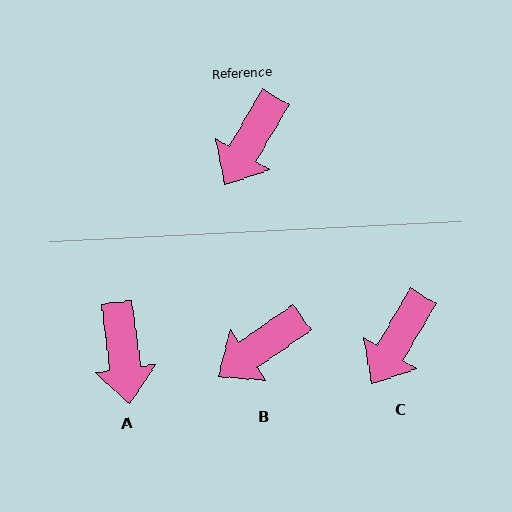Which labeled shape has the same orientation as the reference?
C.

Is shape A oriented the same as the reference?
No, it is off by about 38 degrees.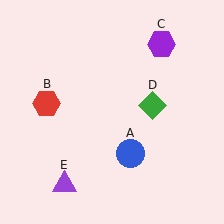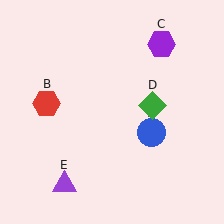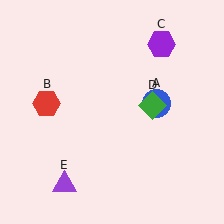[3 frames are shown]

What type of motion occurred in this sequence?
The blue circle (object A) rotated counterclockwise around the center of the scene.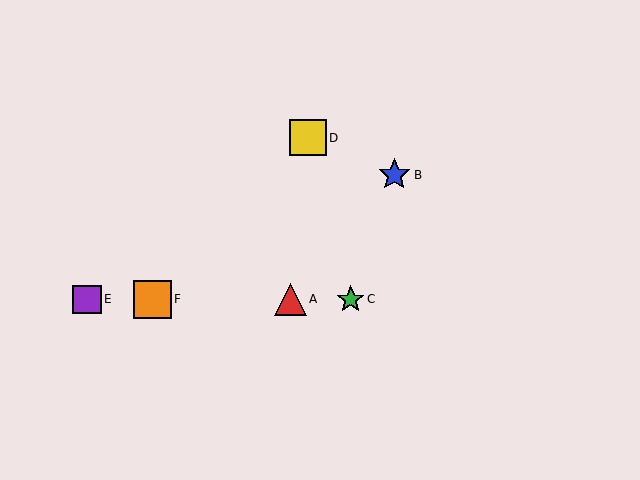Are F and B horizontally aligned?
No, F is at y≈299 and B is at y≈175.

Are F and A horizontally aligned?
Yes, both are at y≈299.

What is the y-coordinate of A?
Object A is at y≈299.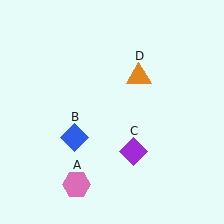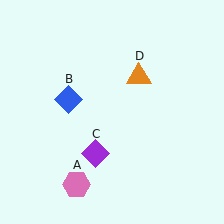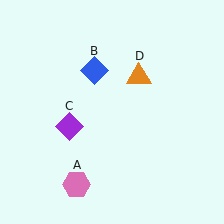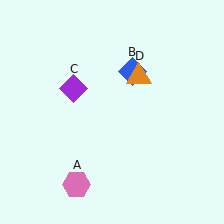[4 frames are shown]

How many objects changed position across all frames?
2 objects changed position: blue diamond (object B), purple diamond (object C).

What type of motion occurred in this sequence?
The blue diamond (object B), purple diamond (object C) rotated clockwise around the center of the scene.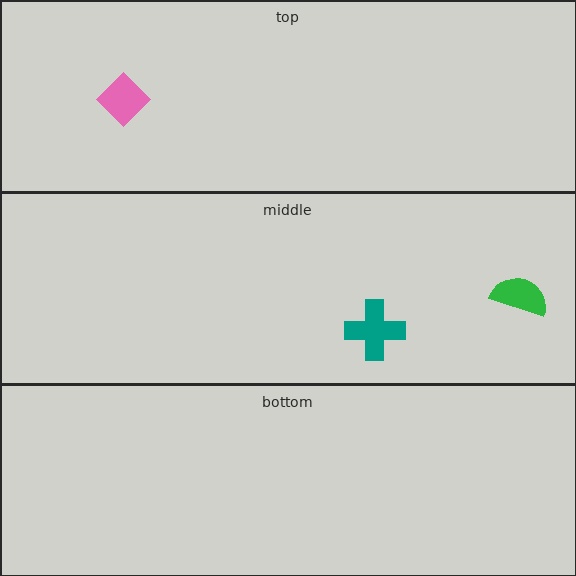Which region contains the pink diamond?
The top region.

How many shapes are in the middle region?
2.